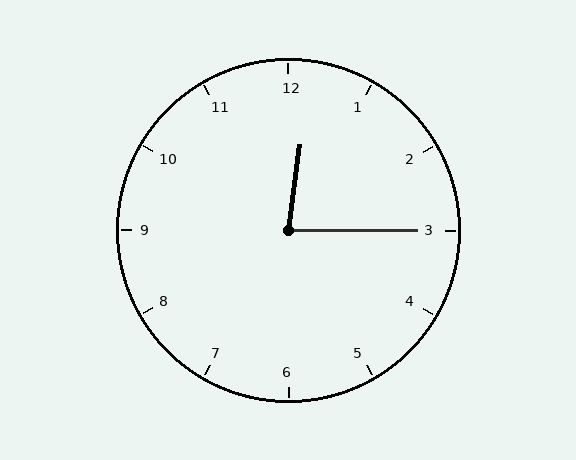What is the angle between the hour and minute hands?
Approximately 82 degrees.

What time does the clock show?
12:15.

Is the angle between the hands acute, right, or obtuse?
It is acute.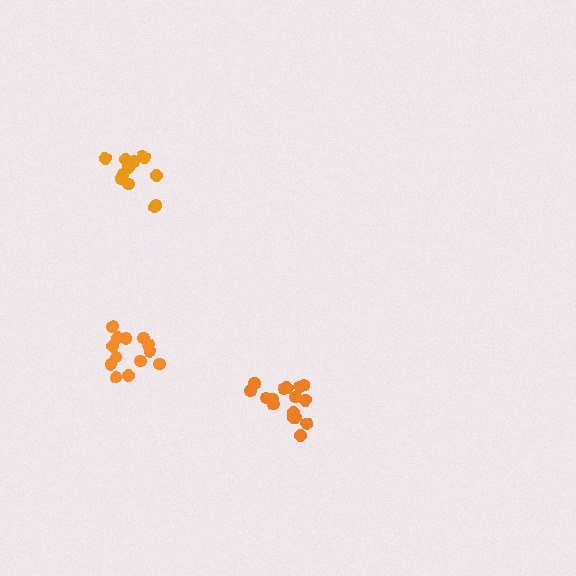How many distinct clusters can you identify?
There are 3 distinct clusters.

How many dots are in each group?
Group 1: 16 dots, Group 2: 12 dots, Group 3: 13 dots (41 total).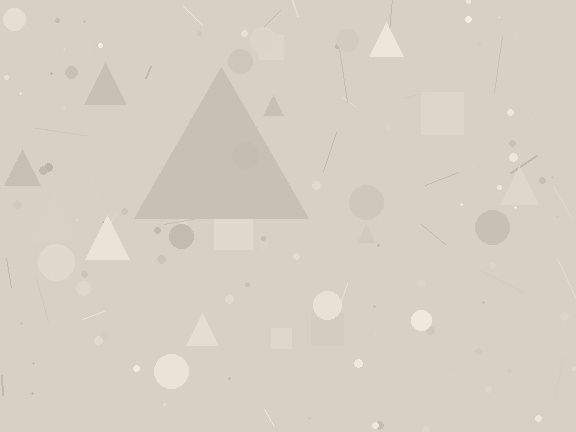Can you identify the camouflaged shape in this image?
The camouflaged shape is a triangle.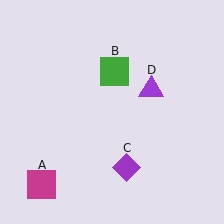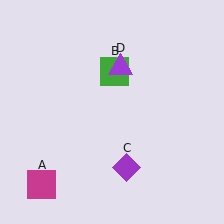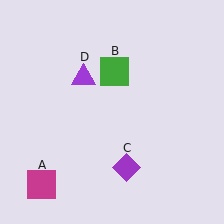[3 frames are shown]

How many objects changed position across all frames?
1 object changed position: purple triangle (object D).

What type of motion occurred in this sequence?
The purple triangle (object D) rotated counterclockwise around the center of the scene.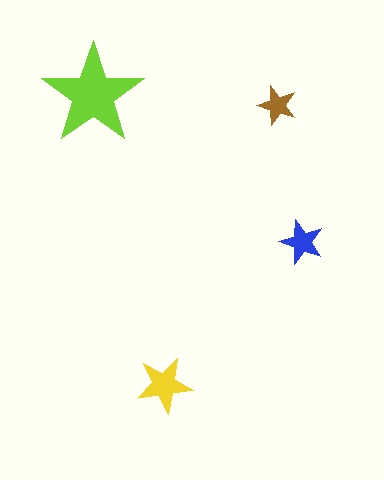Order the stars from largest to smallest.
the lime one, the yellow one, the blue one, the brown one.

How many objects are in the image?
There are 4 objects in the image.